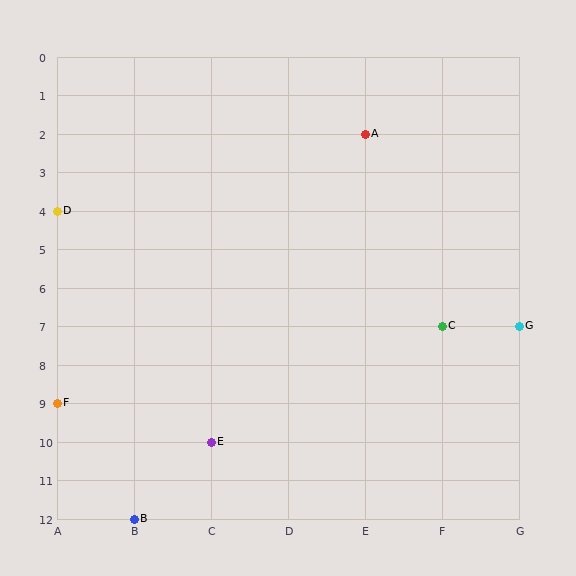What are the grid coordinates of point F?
Point F is at grid coordinates (A, 9).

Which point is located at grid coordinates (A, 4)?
Point D is at (A, 4).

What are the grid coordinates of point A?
Point A is at grid coordinates (E, 2).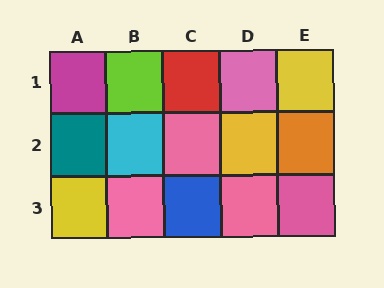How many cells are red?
1 cell is red.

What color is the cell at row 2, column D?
Yellow.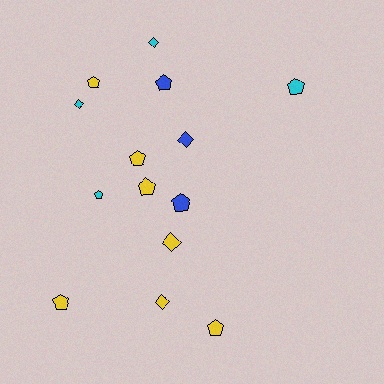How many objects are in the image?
There are 14 objects.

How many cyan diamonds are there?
There are 2 cyan diamonds.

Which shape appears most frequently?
Pentagon, with 9 objects.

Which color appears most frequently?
Yellow, with 7 objects.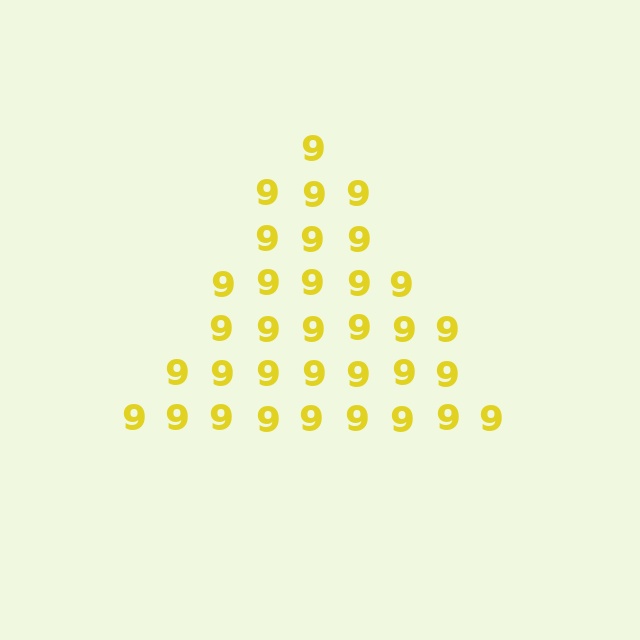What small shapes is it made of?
It is made of small digit 9's.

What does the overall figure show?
The overall figure shows a triangle.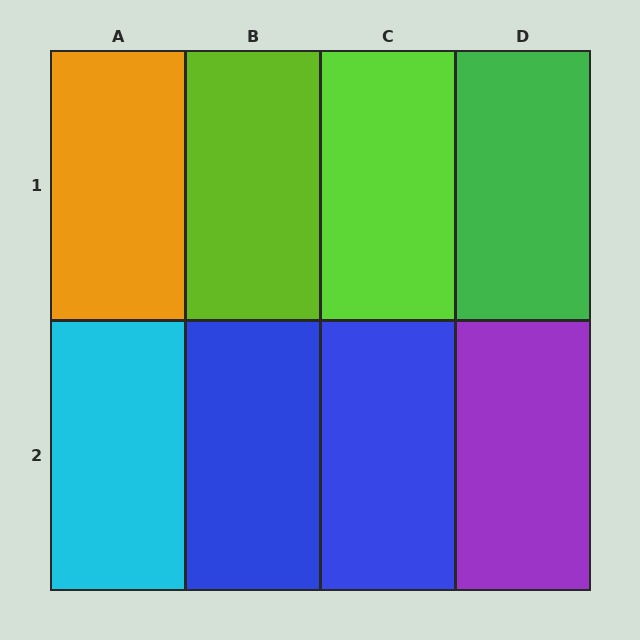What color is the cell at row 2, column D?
Purple.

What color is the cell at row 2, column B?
Blue.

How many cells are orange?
1 cell is orange.